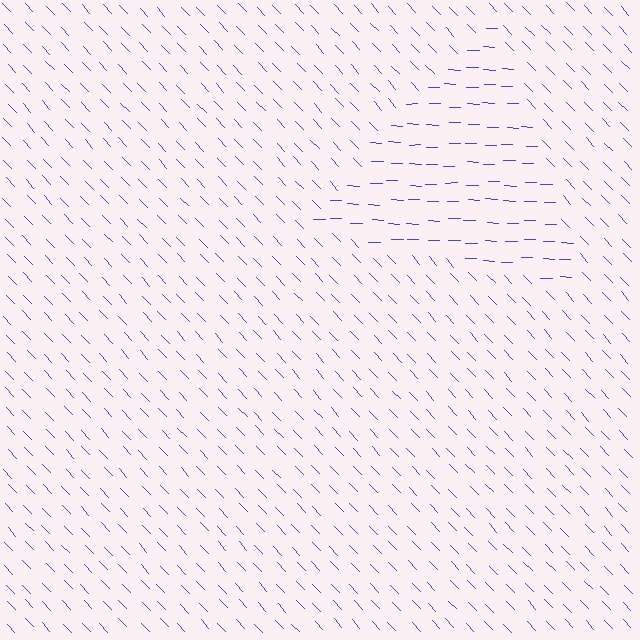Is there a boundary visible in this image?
Yes, there is a texture boundary formed by a change in line orientation.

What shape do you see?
I see a triangle.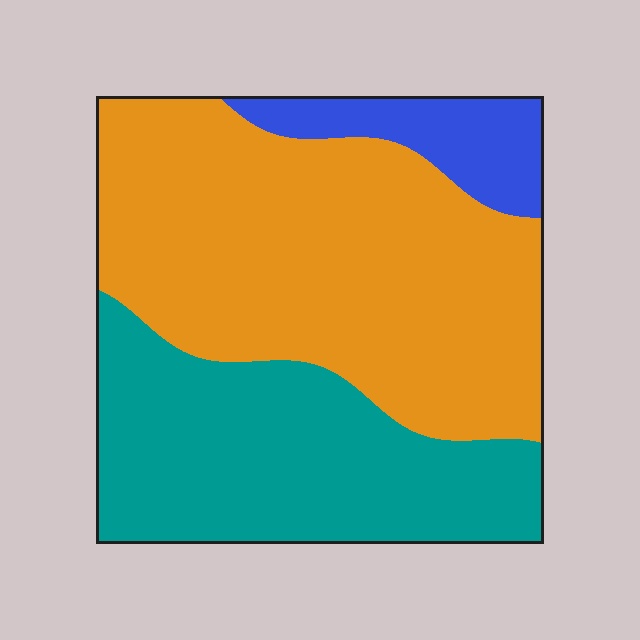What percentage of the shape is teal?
Teal covers roughly 35% of the shape.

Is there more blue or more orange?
Orange.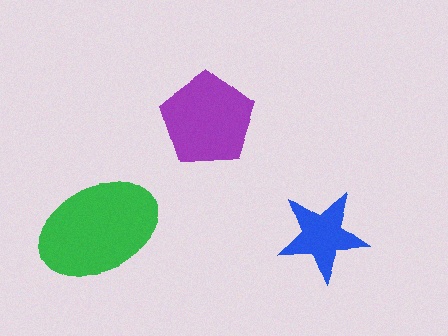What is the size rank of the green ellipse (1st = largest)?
1st.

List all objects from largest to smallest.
The green ellipse, the purple pentagon, the blue star.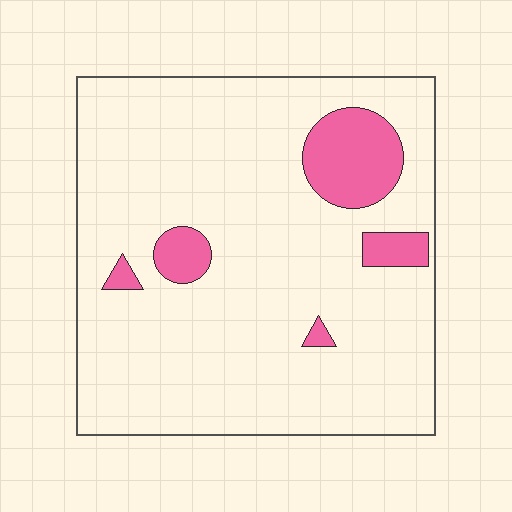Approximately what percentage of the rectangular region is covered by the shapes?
Approximately 10%.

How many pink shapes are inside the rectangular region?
5.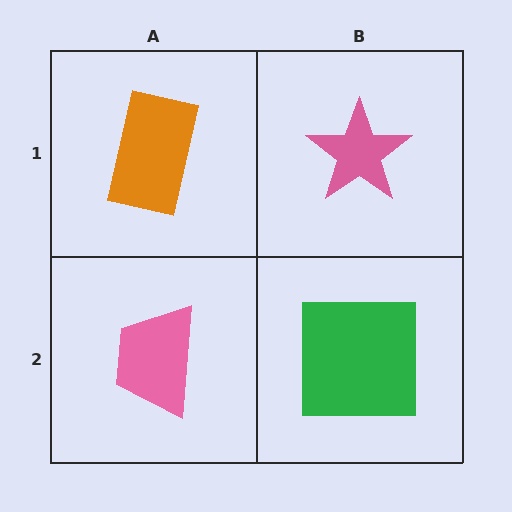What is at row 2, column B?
A green square.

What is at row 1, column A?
An orange rectangle.